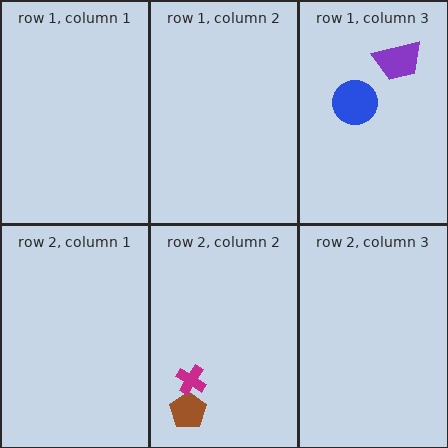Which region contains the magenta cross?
The row 2, column 2 region.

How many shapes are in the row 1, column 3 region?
2.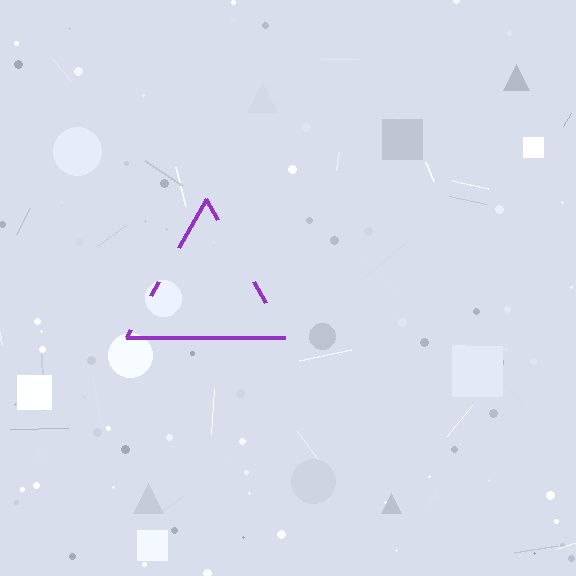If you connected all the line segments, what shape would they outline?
They would outline a triangle.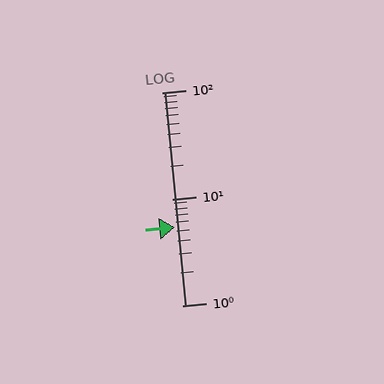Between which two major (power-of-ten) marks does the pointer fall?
The pointer is between 1 and 10.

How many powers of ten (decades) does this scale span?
The scale spans 2 decades, from 1 to 100.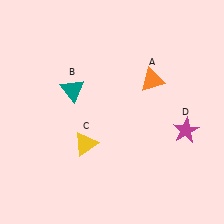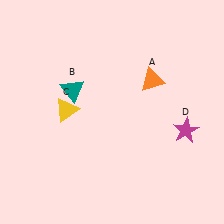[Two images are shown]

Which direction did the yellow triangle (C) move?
The yellow triangle (C) moved up.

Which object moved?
The yellow triangle (C) moved up.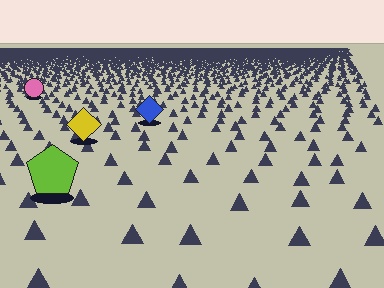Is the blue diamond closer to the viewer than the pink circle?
Yes. The blue diamond is closer — you can tell from the texture gradient: the ground texture is coarser near it.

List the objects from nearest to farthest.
From nearest to farthest: the lime pentagon, the yellow diamond, the blue diamond, the pink circle.